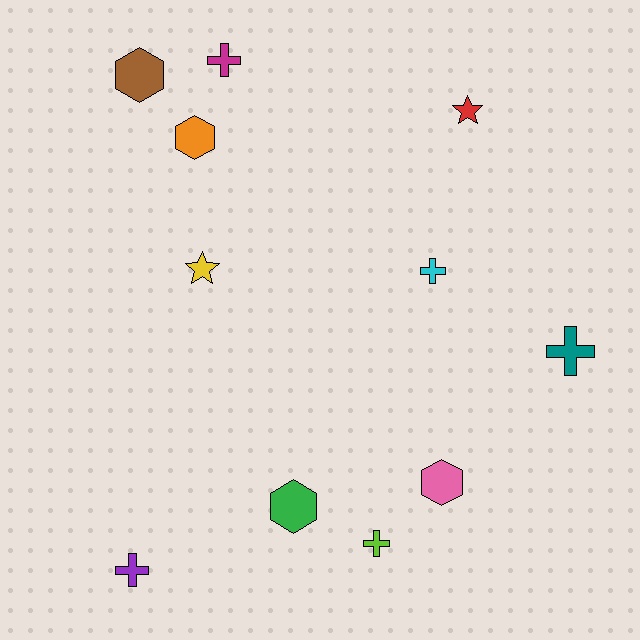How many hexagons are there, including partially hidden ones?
There are 4 hexagons.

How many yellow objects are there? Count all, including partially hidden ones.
There is 1 yellow object.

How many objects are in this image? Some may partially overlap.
There are 11 objects.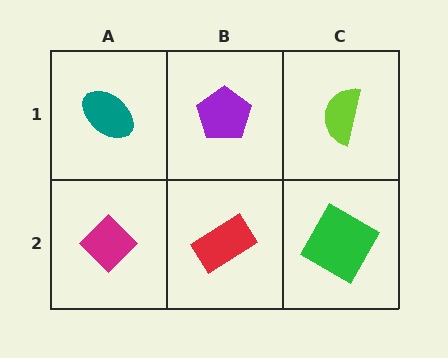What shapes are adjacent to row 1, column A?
A magenta diamond (row 2, column A), a purple pentagon (row 1, column B).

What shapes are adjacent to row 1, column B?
A red rectangle (row 2, column B), a teal ellipse (row 1, column A), a lime semicircle (row 1, column C).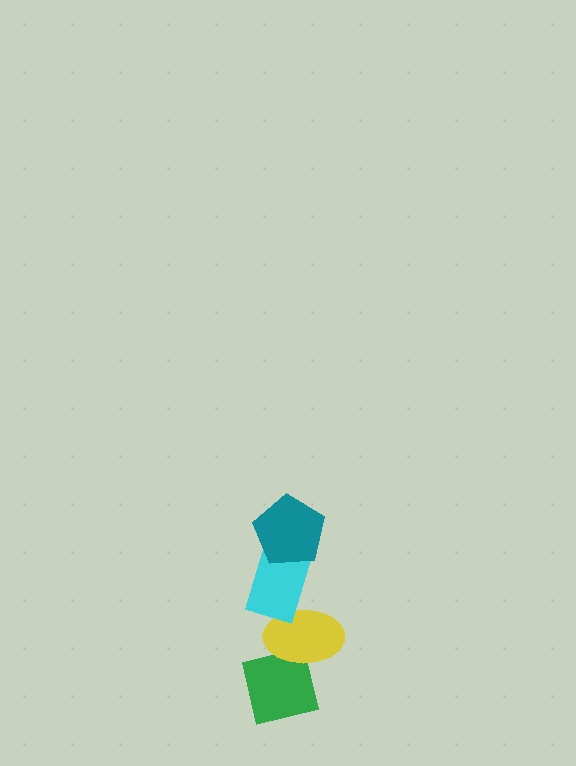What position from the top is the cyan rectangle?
The cyan rectangle is 2nd from the top.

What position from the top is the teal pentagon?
The teal pentagon is 1st from the top.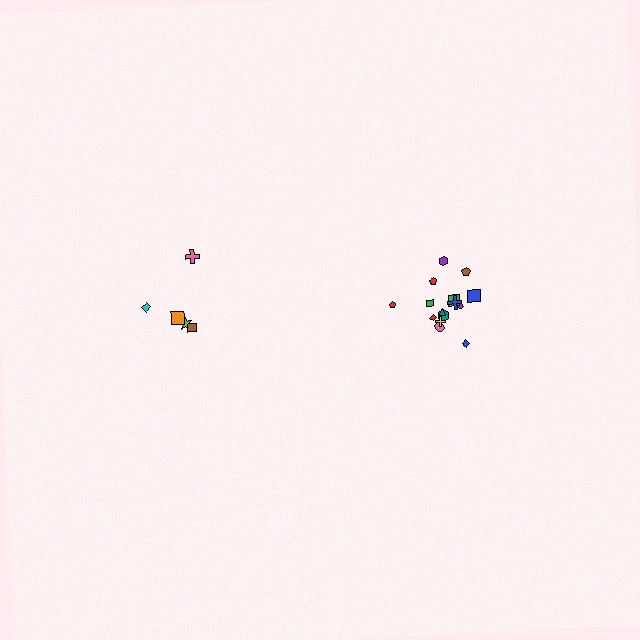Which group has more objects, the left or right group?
The right group.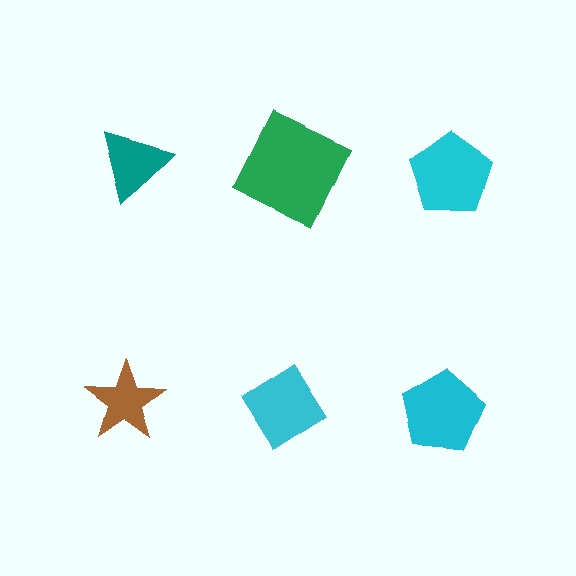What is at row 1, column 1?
A teal triangle.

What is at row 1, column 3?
A cyan pentagon.